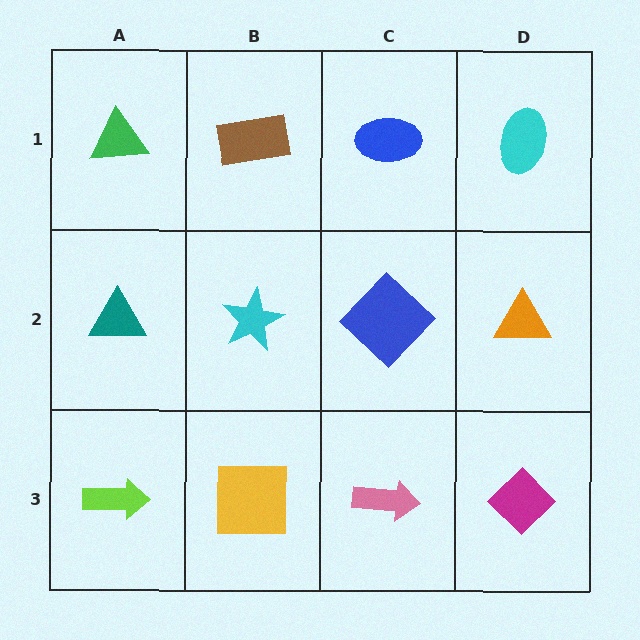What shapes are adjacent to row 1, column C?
A blue diamond (row 2, column C), a brown rectangle (row 1, column B), a cyan ellipse (row 1, column D).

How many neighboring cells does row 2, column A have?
3.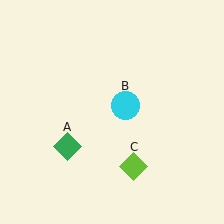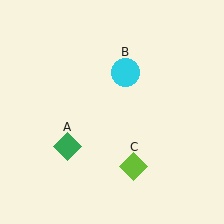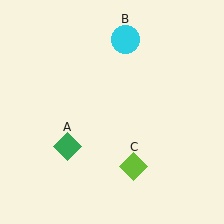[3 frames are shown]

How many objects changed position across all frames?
1 object changed position: cyan circle (object B).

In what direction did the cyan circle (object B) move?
The cyan circle (object B) moved up.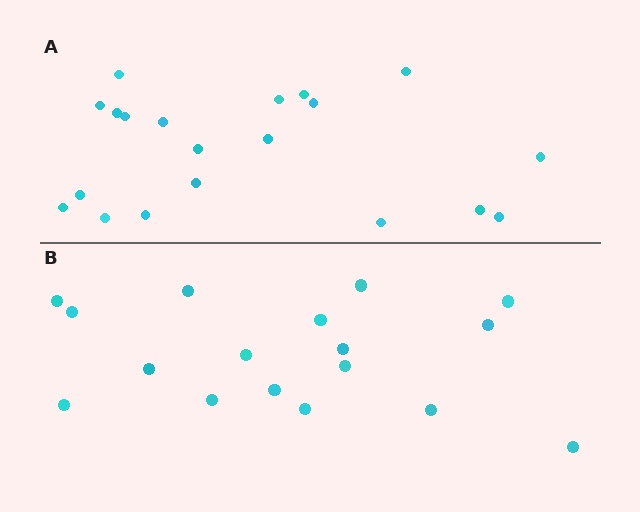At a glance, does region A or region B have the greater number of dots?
Region A (the top region) has more dots.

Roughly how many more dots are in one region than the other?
Region A has just a few more — roughly 2 or 3 more dots than region B.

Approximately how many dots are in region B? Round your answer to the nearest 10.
About 20 dots. (The exact count is 17, which rounds to 20.)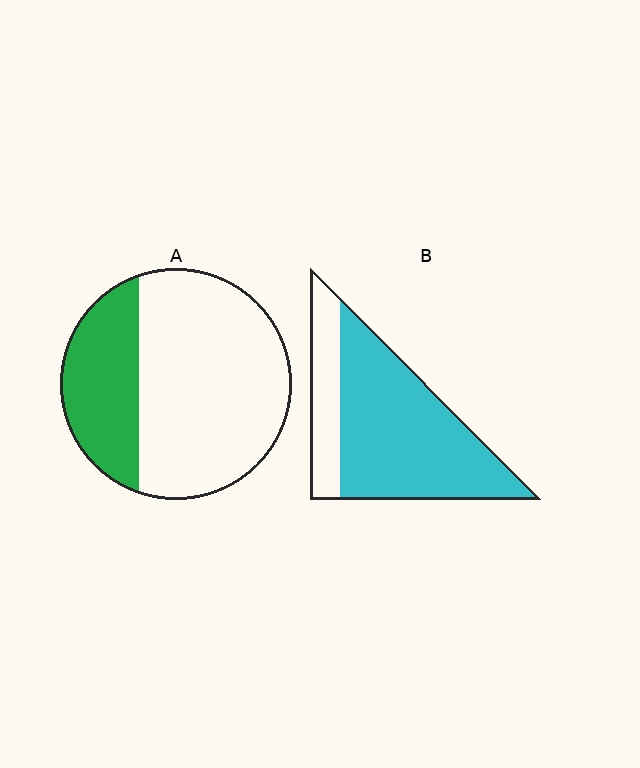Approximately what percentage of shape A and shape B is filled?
A is approximately 30% and B is approximately 75%.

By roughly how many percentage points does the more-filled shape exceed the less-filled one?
By roughly 45 percentage points (B over A).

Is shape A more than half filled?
No.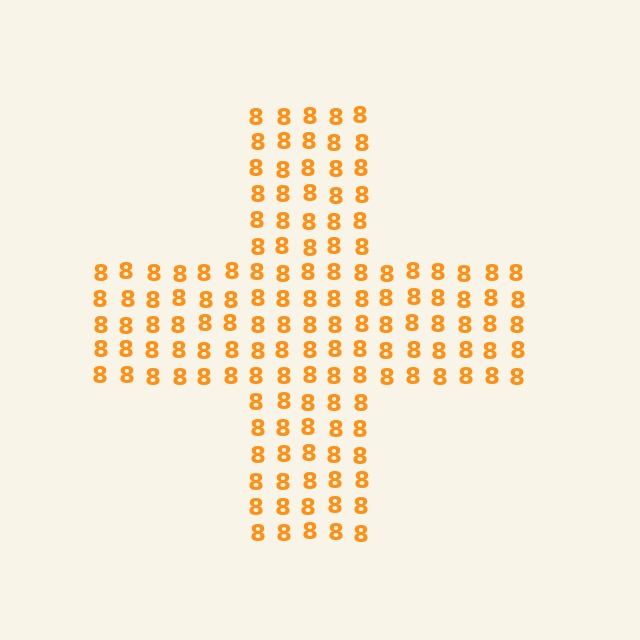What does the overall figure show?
The overall figure shows a cross.